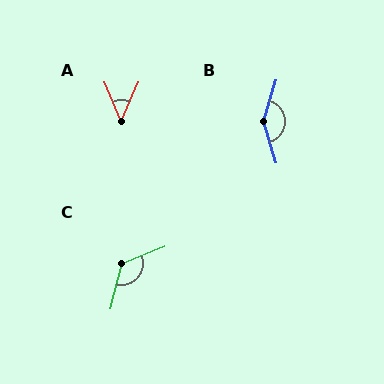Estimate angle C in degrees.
Approximately 125 degrees.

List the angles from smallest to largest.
A (46°), C (125°), B (147°).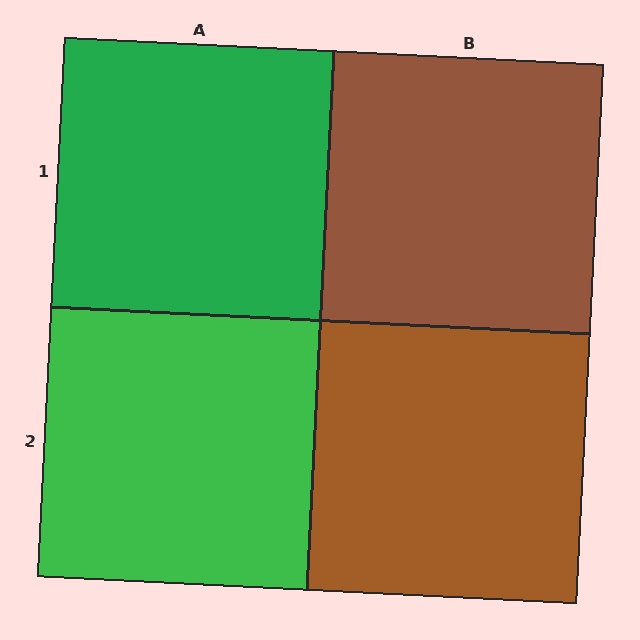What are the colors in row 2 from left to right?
Green, brown.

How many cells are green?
2 cells are green.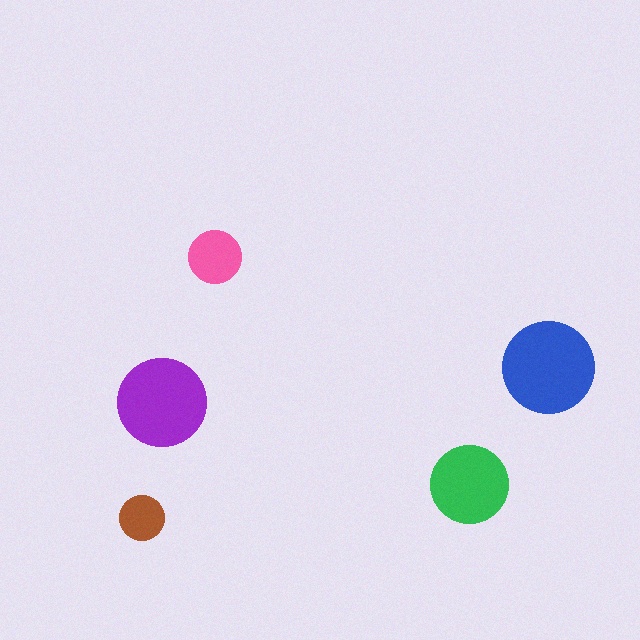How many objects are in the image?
There are 5 objects in the image.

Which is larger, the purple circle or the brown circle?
The purple one.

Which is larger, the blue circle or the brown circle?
The blue one.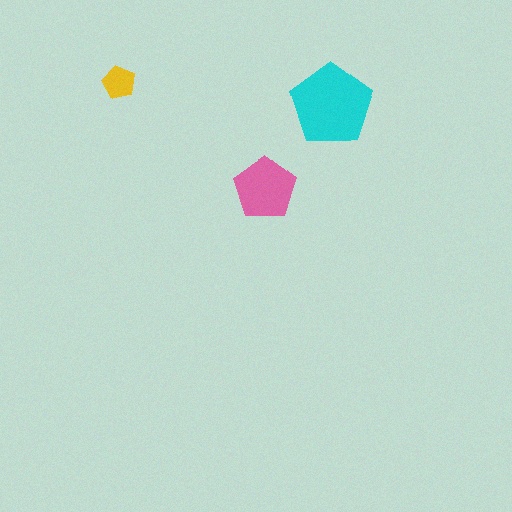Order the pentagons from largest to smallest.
the cyan one, the pink one, the yellow one.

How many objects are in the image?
There are 3 objects in the image.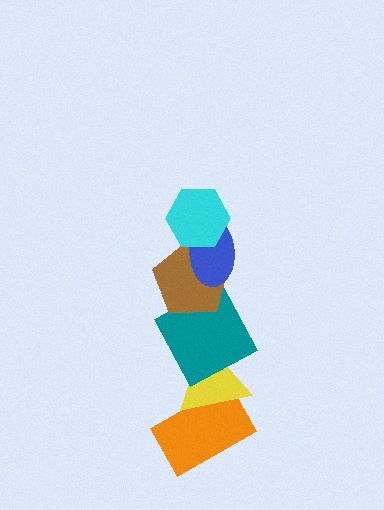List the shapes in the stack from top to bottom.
From top to bottom: the cyan hexagon, the blue ellipse, the brown pentagon, the teal square, the yellow triangle, the orange rectangle.